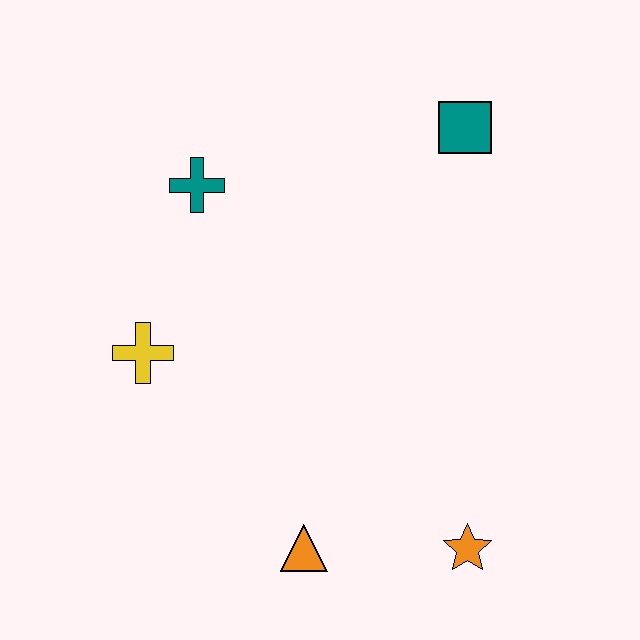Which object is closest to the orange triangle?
The orange star is closest to the orange triangle.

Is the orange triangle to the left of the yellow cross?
No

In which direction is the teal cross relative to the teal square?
The teal cross is to the left of the teal square.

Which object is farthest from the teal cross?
The orange star is farthest from the teal cross.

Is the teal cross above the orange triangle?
Yes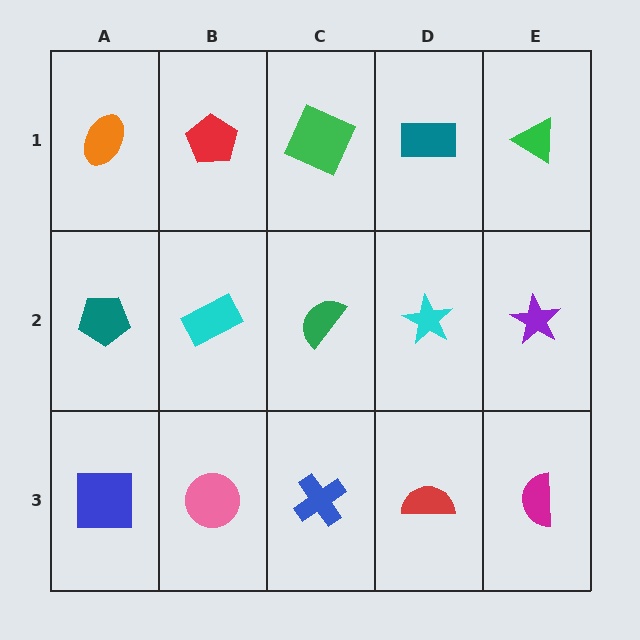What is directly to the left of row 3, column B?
A blue square.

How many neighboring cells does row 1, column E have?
2.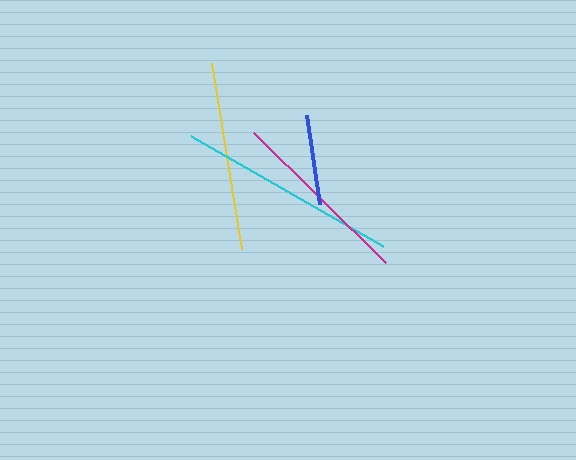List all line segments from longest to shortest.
From longest to shortest: cyan, yellow, magenta, blue.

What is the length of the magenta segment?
The magenta segment is approximately 185 pixels long.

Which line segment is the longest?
The cyan line is the longest at approximately 220 pixels.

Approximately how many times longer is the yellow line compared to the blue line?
The yellow line is approximately 2.1 times the length of the blue line.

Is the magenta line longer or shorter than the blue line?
The magenta line is longer than the blue line.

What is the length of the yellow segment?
The yellow segment is approximately 189 pixels long.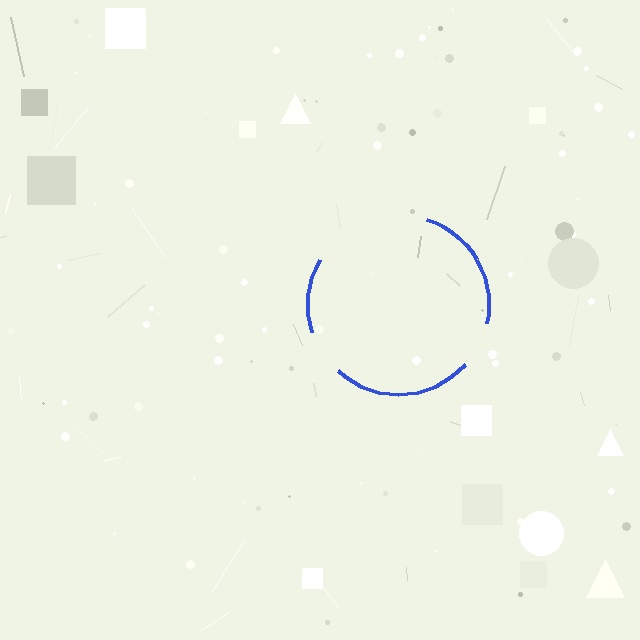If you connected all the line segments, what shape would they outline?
They would outline a circle.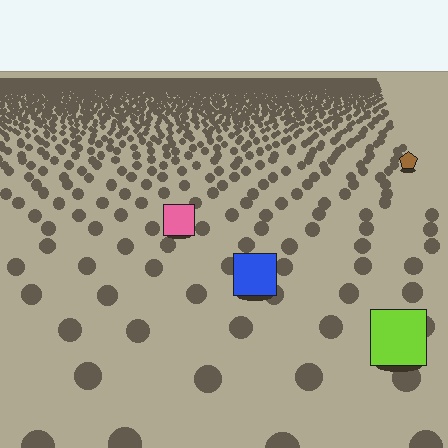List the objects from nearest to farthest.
From nearest to farthest: the lime square, the blue square, the pink square, the brown pentagon.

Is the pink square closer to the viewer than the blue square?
No. The blue square is closer — you can tell from the texture gradient: the ground texture is coarser near it.